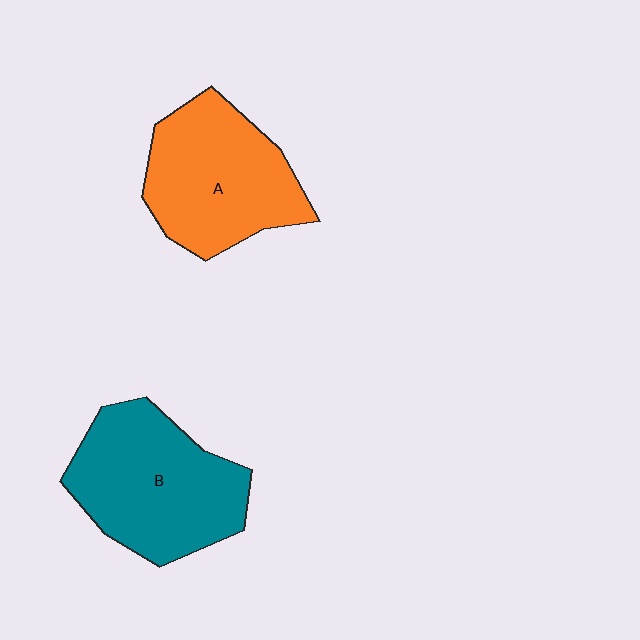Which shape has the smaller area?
Shape A (orange).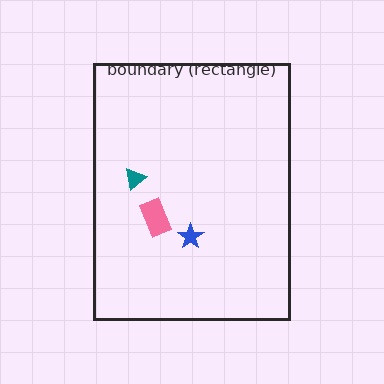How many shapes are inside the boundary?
3 inside, 0 outside.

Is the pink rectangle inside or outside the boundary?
Inside.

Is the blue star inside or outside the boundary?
Inside.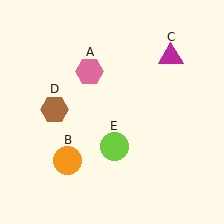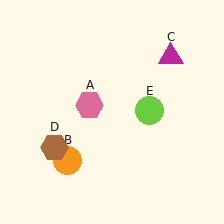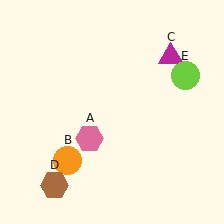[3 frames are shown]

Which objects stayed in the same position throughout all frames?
Orange circle (object B) and magenta triangle (object C) remained stationary.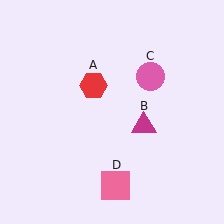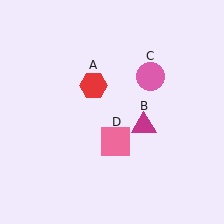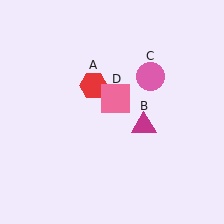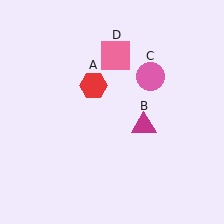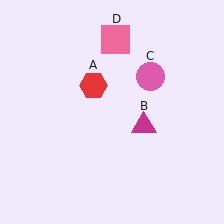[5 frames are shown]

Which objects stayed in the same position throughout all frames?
Red hexagon (object A) and magenta triangle (object B) and pink circle (object C) remained stationary.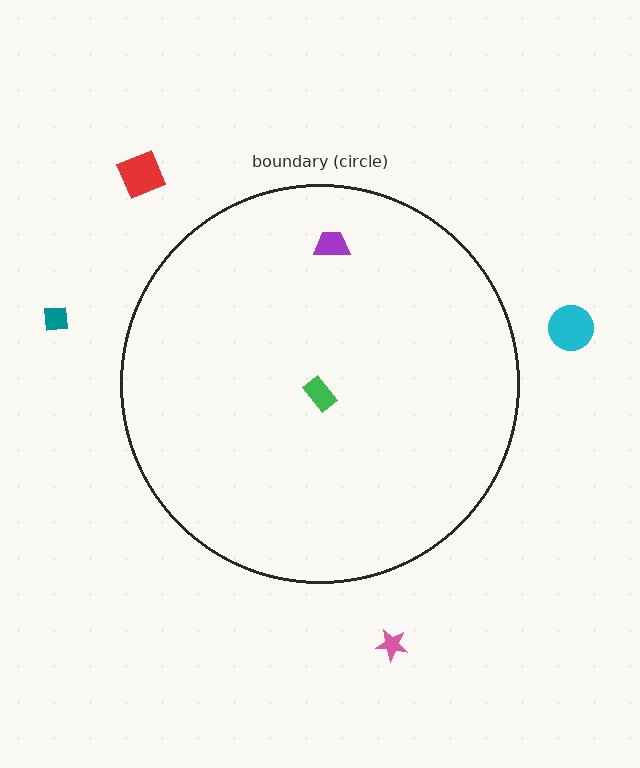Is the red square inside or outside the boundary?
Outside.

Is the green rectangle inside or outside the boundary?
Inside.